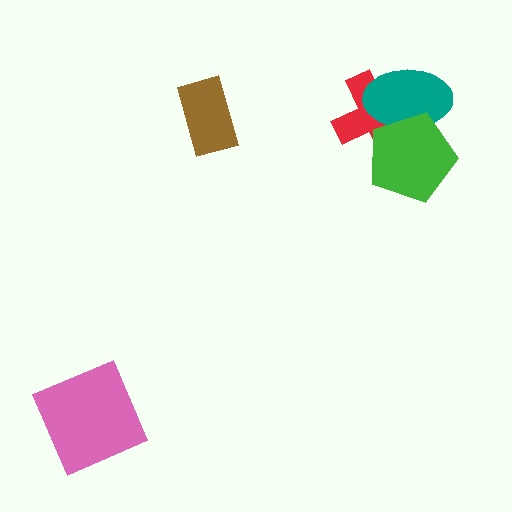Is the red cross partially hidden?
Yes, it is partially covered by another shape.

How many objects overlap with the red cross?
2 objects overlap with the red cross.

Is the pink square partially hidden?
No, no other shape covers it.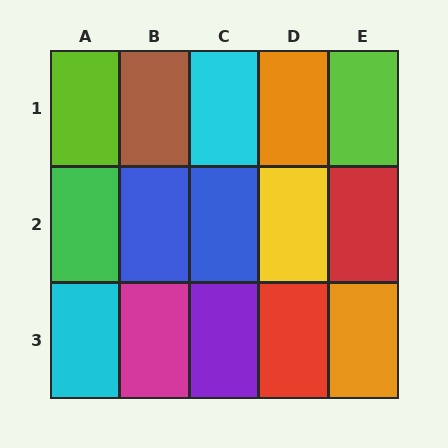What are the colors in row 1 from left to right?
Lime, brown, cyan, orange, lime.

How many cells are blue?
2 cells are blue.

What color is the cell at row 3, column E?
Orange.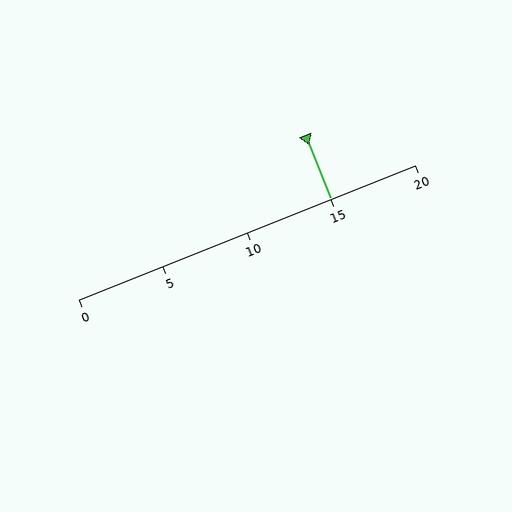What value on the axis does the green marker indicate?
The marker indicates approximately 15.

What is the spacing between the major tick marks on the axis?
The major ticks are spaced 5 apart.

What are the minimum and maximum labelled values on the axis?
The axis runs from 0 to 20.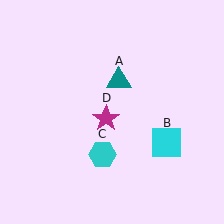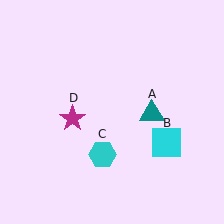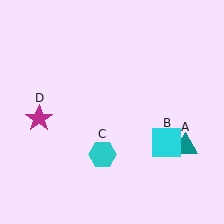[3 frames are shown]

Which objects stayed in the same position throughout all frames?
Cyan square (object B) and cyan hexagon (object C) remained stationary.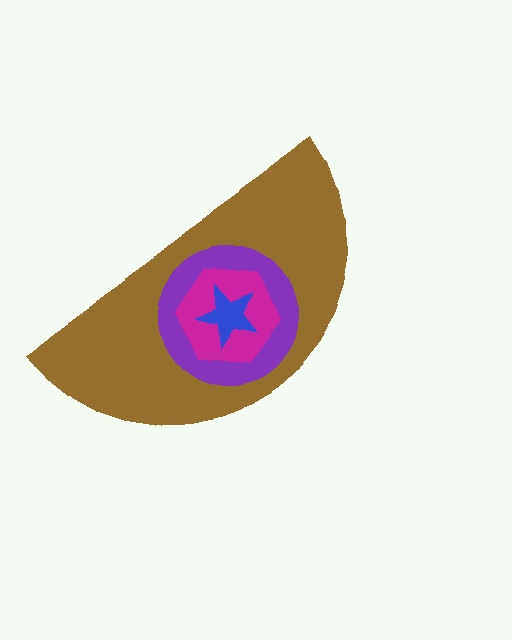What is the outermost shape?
The brown semicircle.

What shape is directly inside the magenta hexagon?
The blue star.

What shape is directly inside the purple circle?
The magenta hexagon.